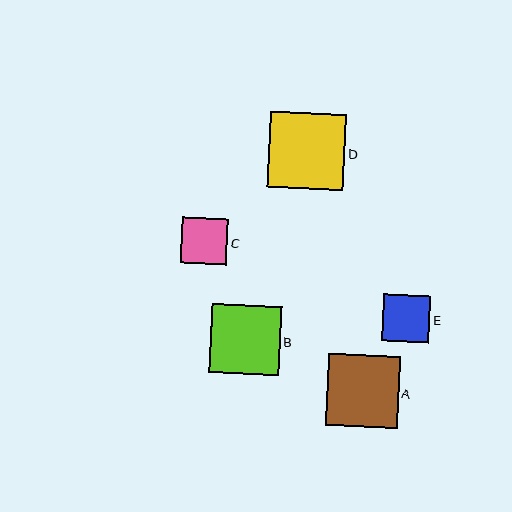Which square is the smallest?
Square C is the smallest with a size of approximately 46 pixels.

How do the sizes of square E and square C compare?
Square E and square C are approximately the same size.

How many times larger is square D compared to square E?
Square D is approximately 1.6 times the size of square E.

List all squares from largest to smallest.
From largest to smallest: D, A, B, E, C.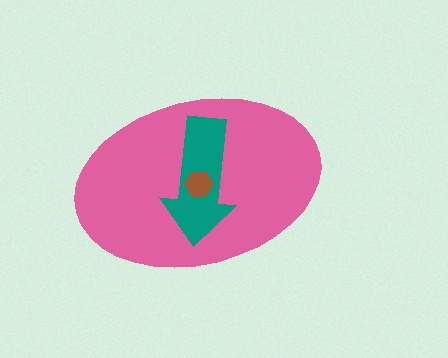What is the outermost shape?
The pink ellipse.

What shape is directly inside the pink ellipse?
The teal arrow.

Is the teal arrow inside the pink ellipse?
Yes.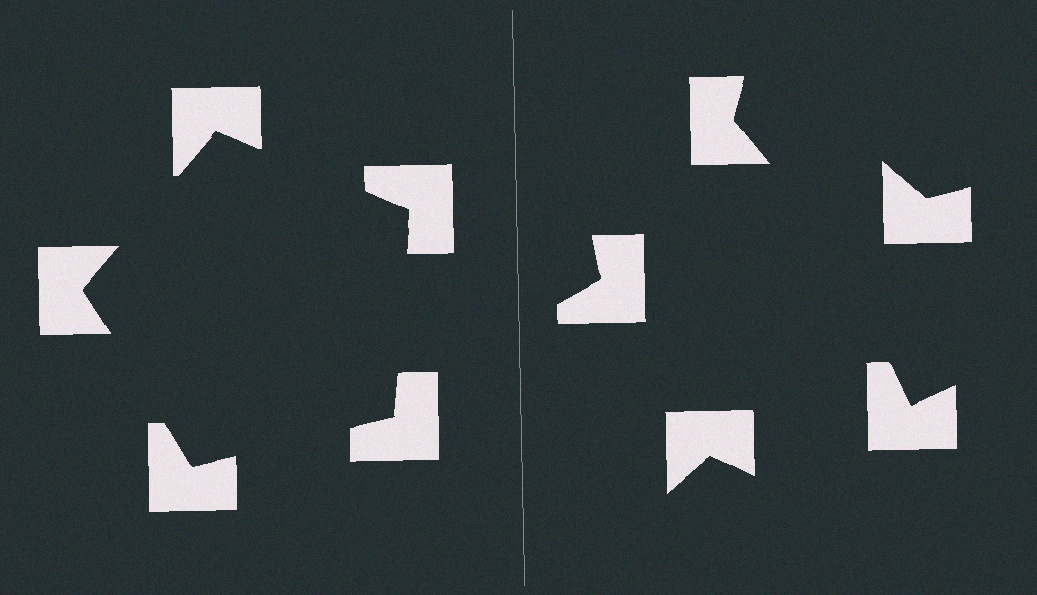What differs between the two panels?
The notched squares are positioned identically on both sides; only the wedge orientations differ. On the left they align to a pentagon; on the right they are misaligned.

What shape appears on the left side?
An illusory pentagon.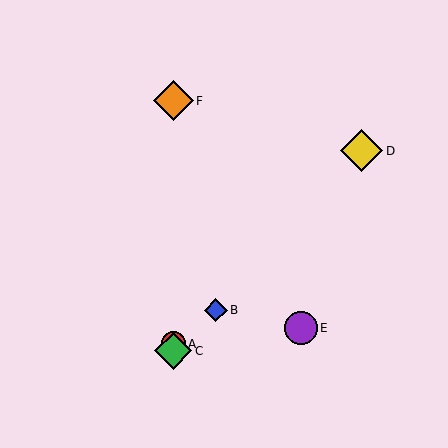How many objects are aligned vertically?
3 objects (A, C, F) are aligned vertically.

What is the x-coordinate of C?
Object C is at x≈173.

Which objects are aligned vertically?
Objects A, C, F are aligned vertically.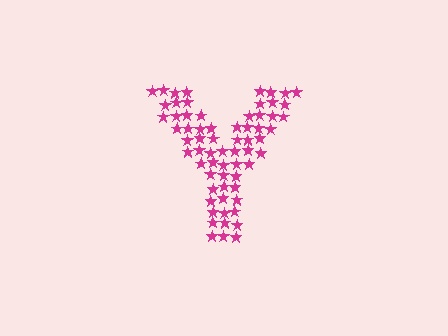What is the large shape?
The large shape is the letter Y.